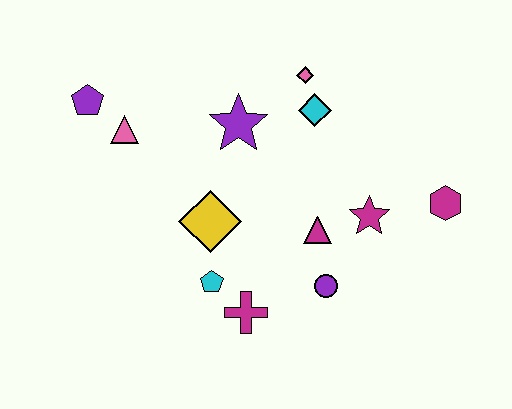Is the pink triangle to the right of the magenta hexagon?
No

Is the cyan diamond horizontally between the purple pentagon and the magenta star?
Yes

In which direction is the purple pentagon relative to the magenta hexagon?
The purple pentagon is to the left of the magenta hexagon.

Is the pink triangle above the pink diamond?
No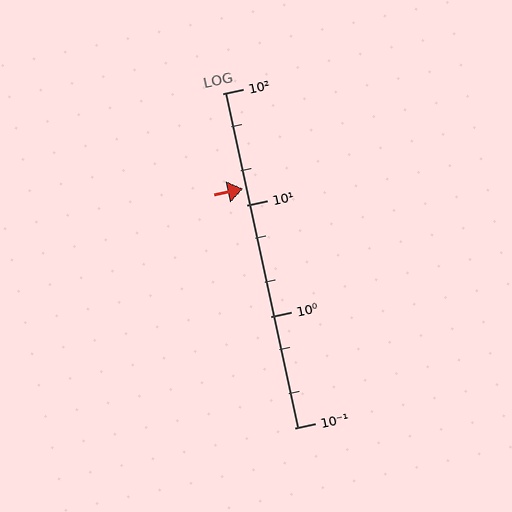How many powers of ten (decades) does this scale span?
The scale spans 3 decades, from 0.1 to 100.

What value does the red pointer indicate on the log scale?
The pointer indicates approximately 14.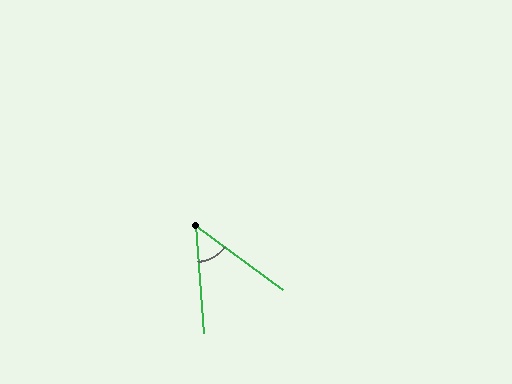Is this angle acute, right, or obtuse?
It is acute.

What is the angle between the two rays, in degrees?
Approximately 49 degrees.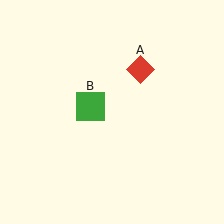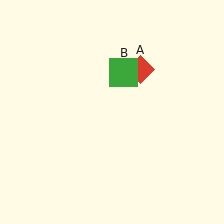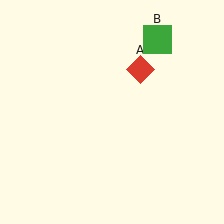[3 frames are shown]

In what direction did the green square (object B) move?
The green square (object B) moved up and to the right.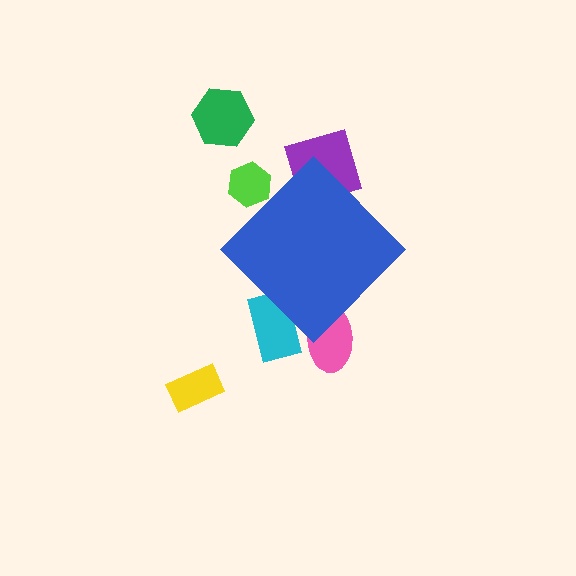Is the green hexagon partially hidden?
No, the green hexagon is fully visible.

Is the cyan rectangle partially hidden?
Yes, the cyan rectangle is partially hidden behind the blue diamond.